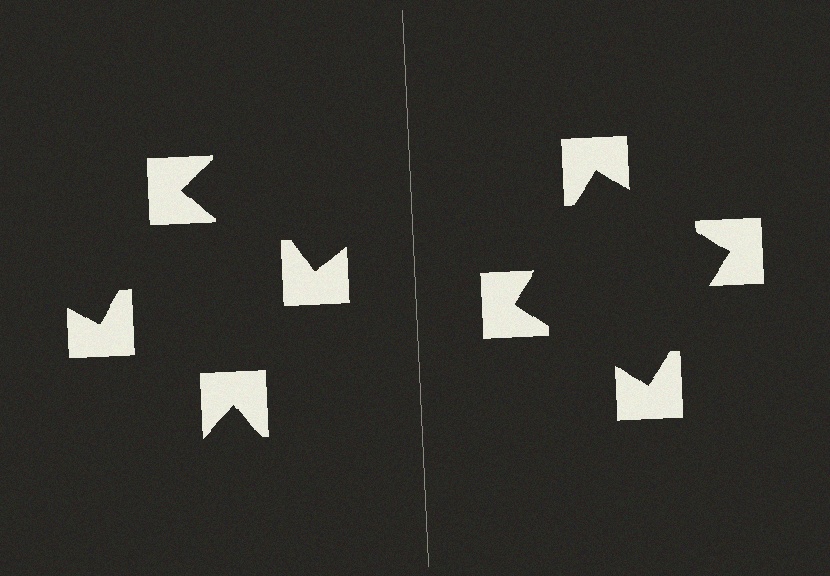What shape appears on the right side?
An illusory square.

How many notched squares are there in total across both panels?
8 — 4 on each side.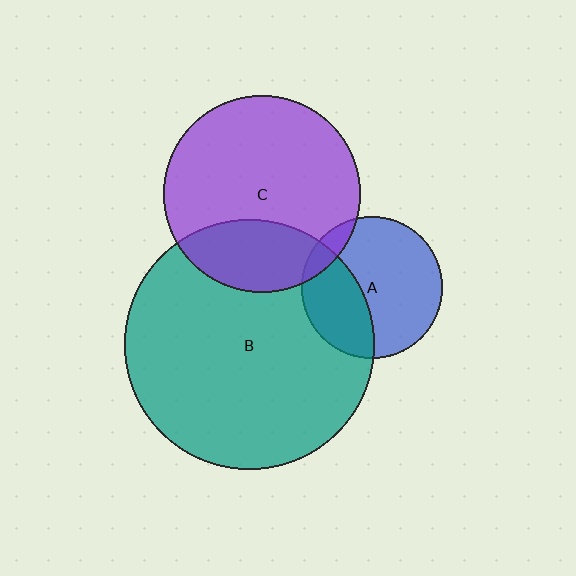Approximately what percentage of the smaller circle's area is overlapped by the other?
Approximately 35%.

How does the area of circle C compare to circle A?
Approximately 1.9 times.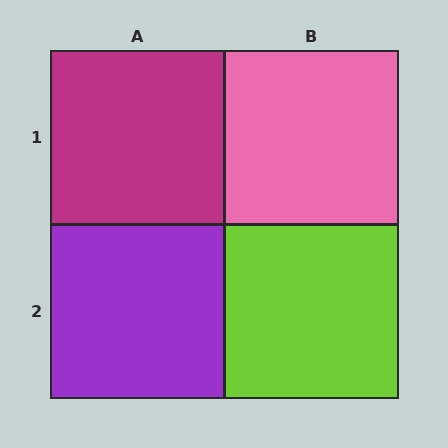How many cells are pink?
1 cell is pink.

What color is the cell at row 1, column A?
Magenta.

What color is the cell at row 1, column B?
Pink.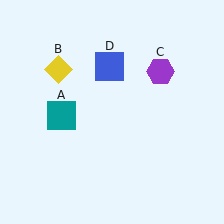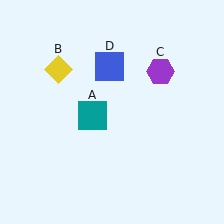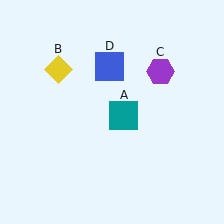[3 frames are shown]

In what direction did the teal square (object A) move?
The teal square (object A) moved right.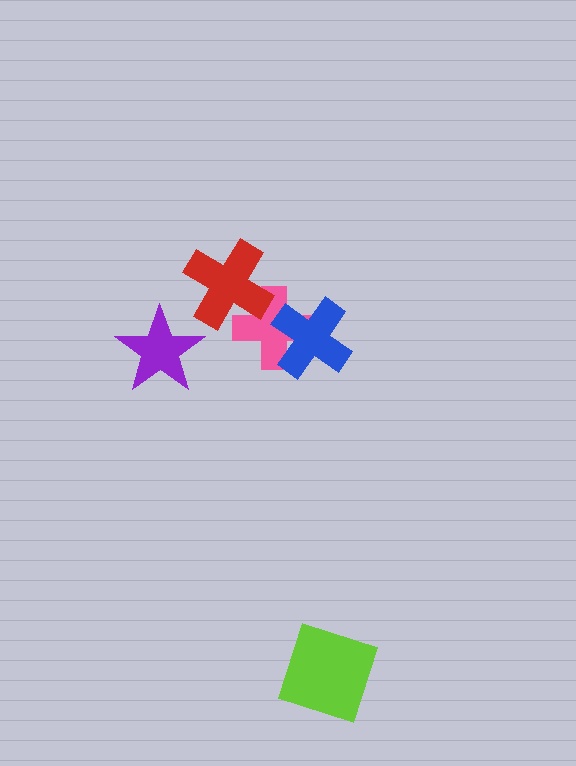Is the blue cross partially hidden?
No, no other shape covers it.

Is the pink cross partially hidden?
Yes, it is partially covered by another shape.